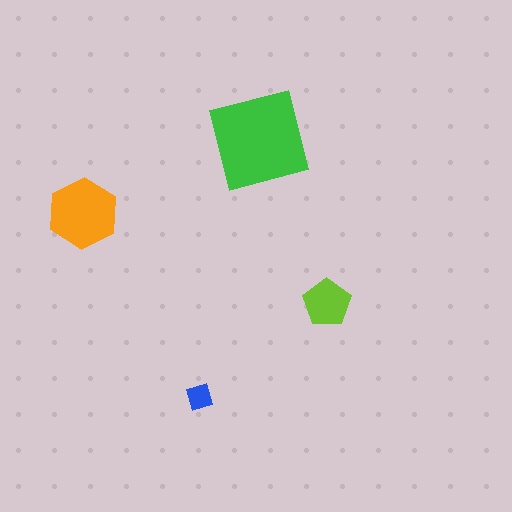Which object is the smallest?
The blue diamond.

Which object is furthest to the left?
The orange hexagon is leftmost.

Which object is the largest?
The green square.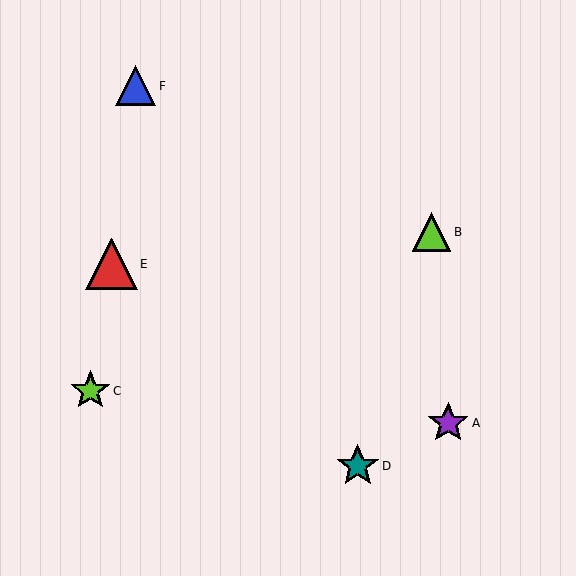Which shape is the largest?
The red triangle (labeled E) is the largest.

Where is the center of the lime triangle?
The center of the lime triangle is at (432, 232).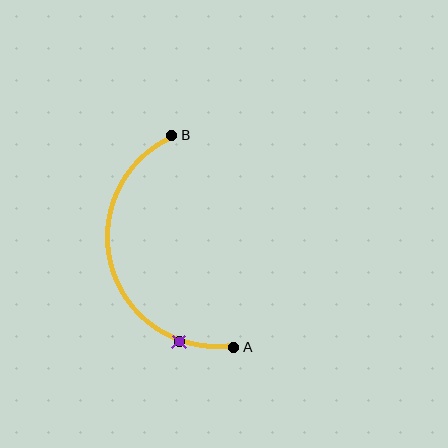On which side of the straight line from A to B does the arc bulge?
The arc bulges to the left of the straight line connecting A and B.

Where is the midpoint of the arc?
The arc midpoint is the point on the curve farthest from the straight line joining A and B. It sits to the left of that line.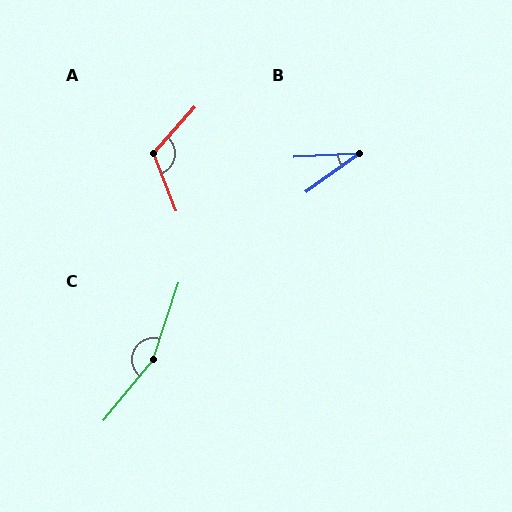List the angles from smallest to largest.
B (32°), A (117°), C (159°).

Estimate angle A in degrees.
Approximately 117 degrees.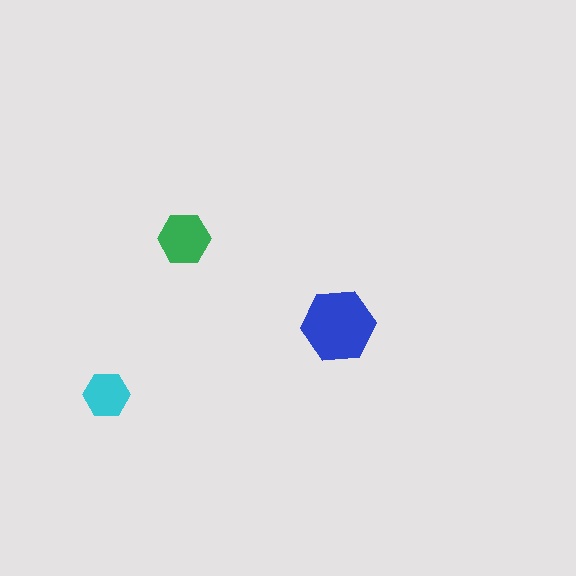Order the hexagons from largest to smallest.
the blue one, the green one, the cyan one.